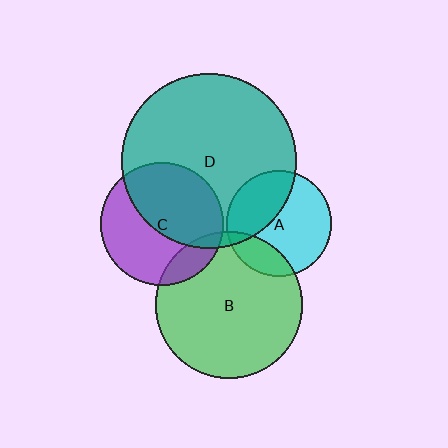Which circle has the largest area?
Circle D (teal).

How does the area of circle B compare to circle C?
Approximately 1.4 times.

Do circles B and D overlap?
Yes.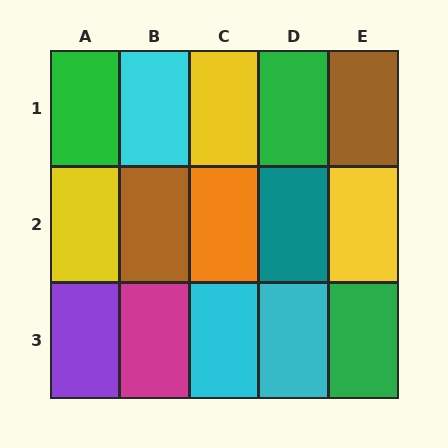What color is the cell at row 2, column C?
Orange.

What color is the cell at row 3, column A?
Purple.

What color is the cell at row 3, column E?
Green.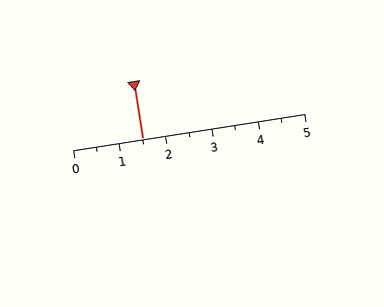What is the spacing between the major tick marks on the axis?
The major ticks are spaced 1 apart.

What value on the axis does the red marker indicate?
The marker indicates approximately 1.5.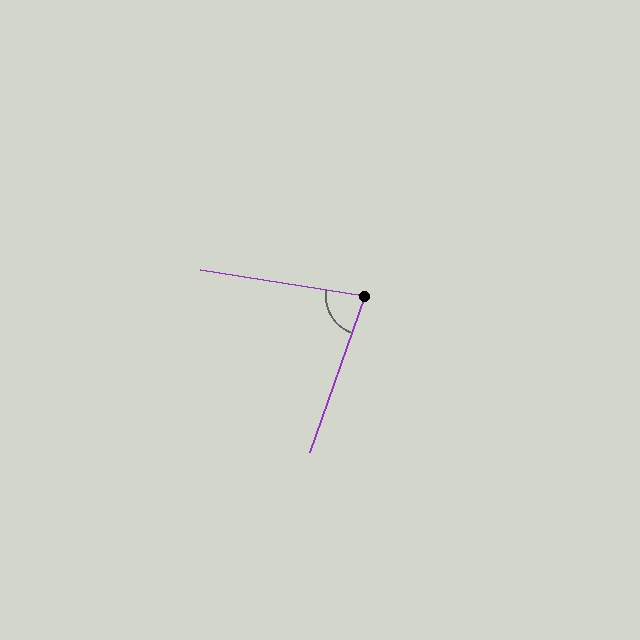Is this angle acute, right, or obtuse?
It is acute.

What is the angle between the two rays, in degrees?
Approximately 80 degrees.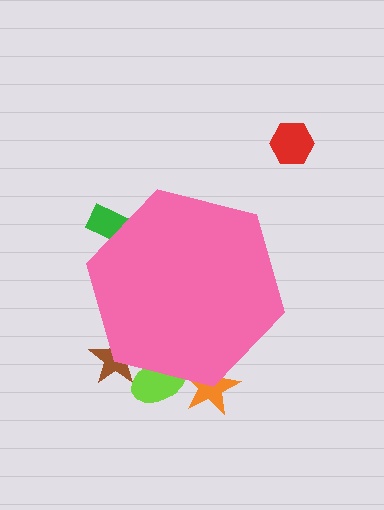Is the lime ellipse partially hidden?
Yes, the lime ellipse is partially hidden behind the pink hexagon.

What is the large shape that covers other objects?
A pink hexagon.